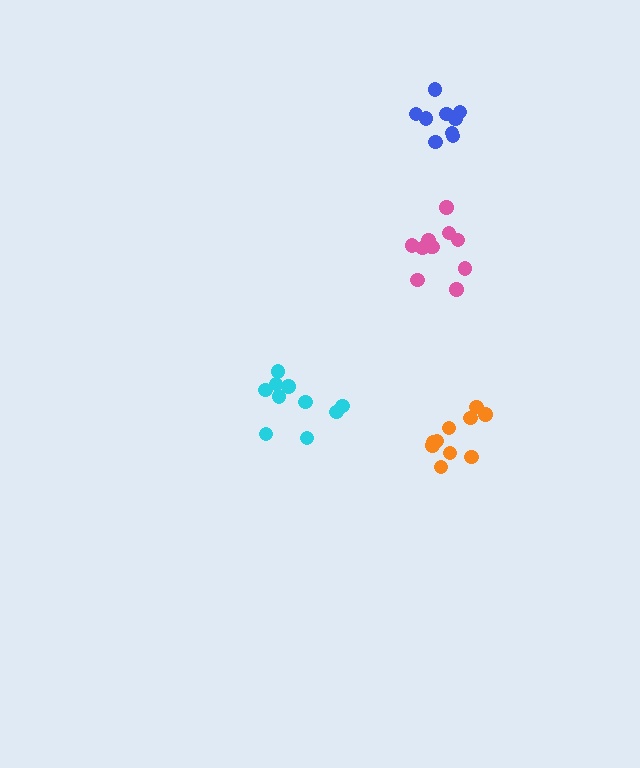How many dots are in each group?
Group 1: 10 dots, Group 2: 11 dots, Group 3: 9 dots, Group 4: 10 dots (40 total).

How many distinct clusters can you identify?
There are 4 distinct clusters.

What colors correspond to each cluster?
The clusters are colored: cyan, pink, blue, orange.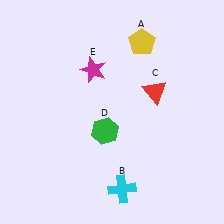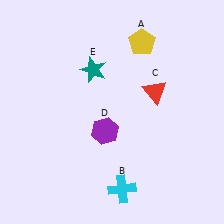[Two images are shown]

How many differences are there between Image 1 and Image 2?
There are 2 differences between the two images.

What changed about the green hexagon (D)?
In Image 1, D is green. In Image 2, it changed to purple.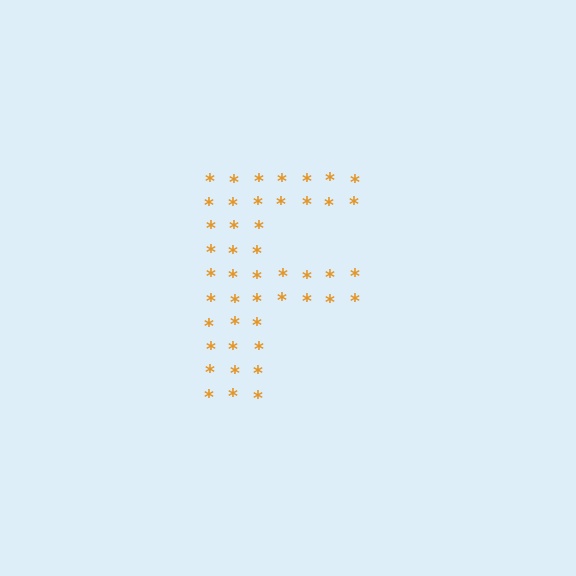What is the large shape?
The large shape is the letter F.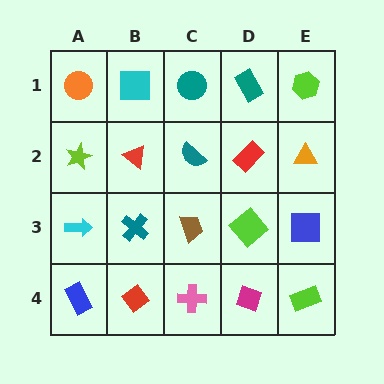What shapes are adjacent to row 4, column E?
A blue square (row 3, column E), a magenta diamond (row 4, column D).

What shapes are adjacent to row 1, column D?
A red rectangle (row 2, column D), a teal circle (row 1, column C), a lime hexagon (row 1, column E).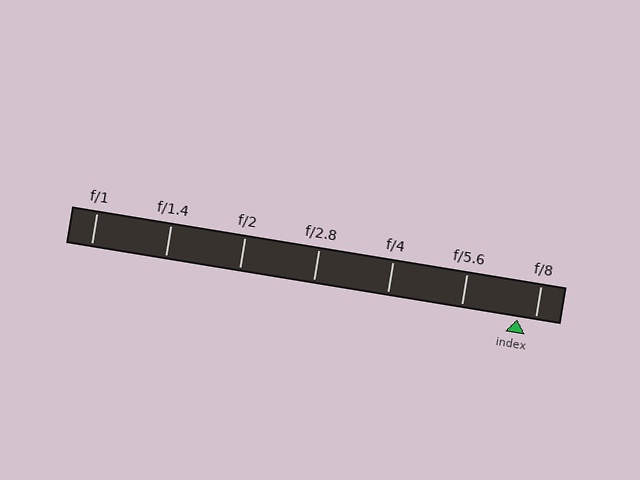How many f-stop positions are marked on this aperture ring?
There are 7 f-stop positions marked.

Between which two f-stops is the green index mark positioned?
The index mark is between f/5.6 and f/8.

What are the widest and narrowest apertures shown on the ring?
The widest aperture shown is f/1 and the narrowest is f/8.